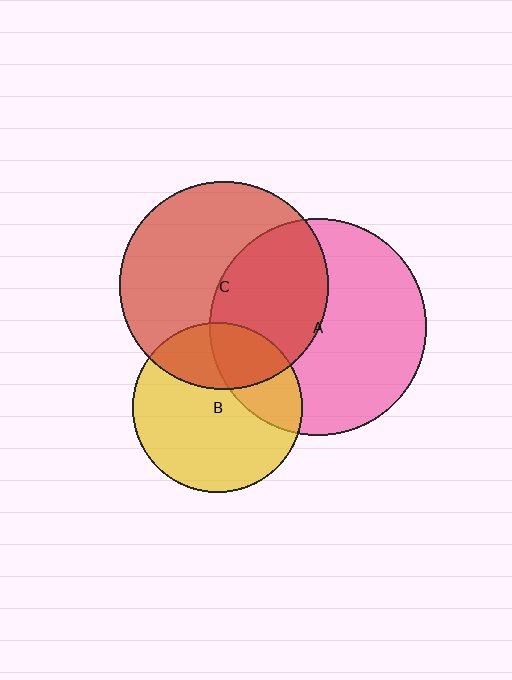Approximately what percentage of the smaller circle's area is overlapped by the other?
Approximately 30%.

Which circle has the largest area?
Circle A (pink).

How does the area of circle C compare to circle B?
Approximately 1.5 times.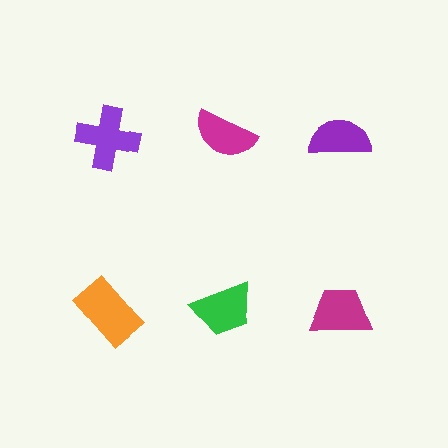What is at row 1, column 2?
A magenta semicircle.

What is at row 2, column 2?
A green trapezoid.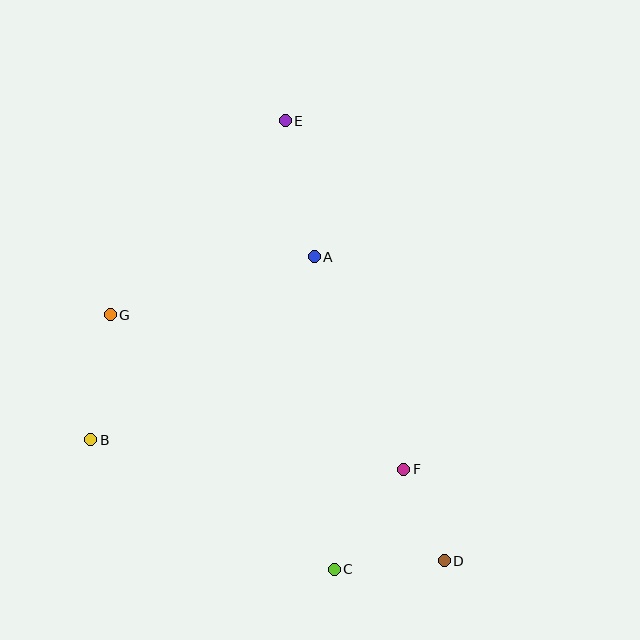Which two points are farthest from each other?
Points D and E are farthest from each other.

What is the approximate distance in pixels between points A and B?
The distance between A and B is approximately 289 pixels.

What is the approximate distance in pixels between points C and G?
The distance between C and G is approximately 339 pixels.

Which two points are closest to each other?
Points D and F are closest to each other.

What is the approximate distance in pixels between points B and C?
The distance between B and C is approximately 276 pixels.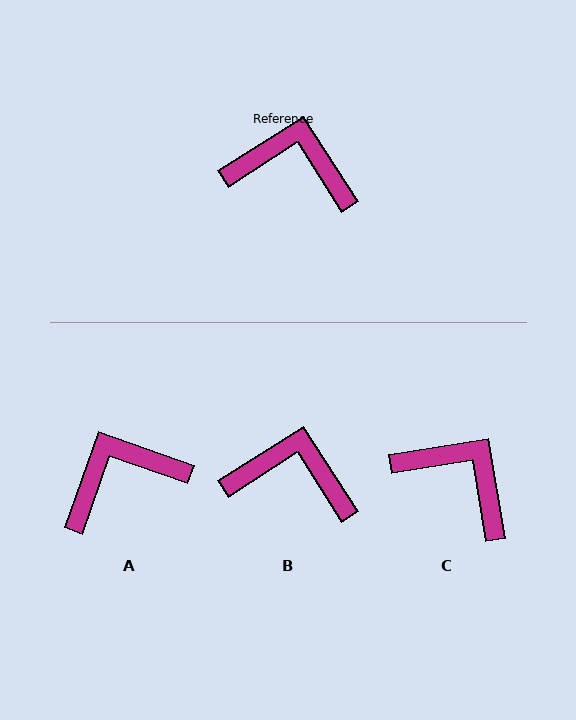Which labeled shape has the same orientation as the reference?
B.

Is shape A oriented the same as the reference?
No, it is off by about 38 degrees.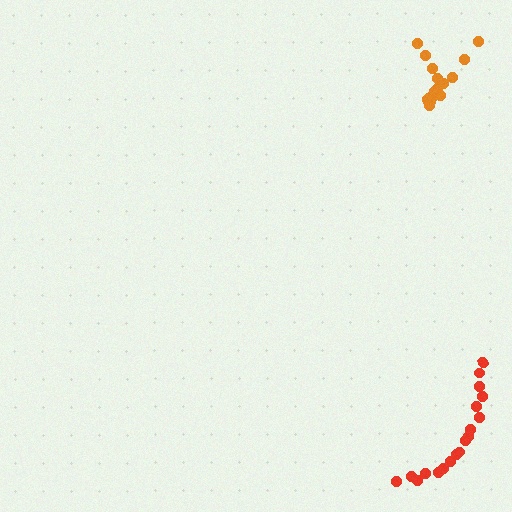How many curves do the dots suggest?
There are 2 distinct paths.